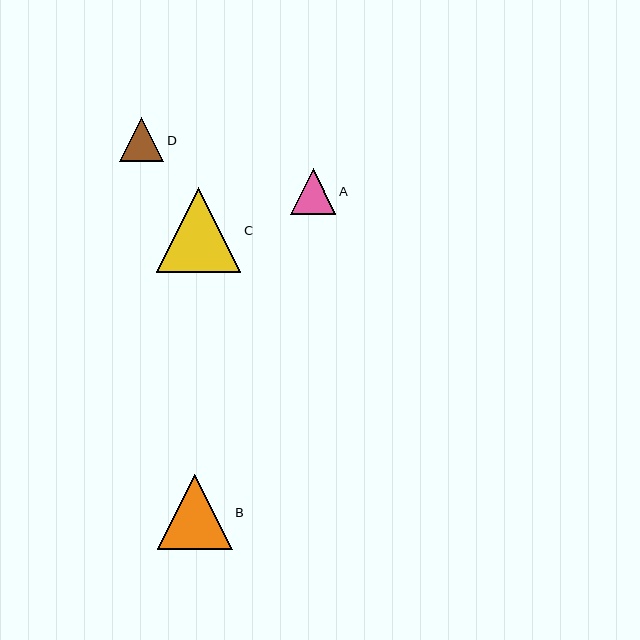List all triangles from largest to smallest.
From largest to smallest: C, B, A, D.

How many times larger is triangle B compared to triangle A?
Triangle B is approximately 1.6 times the size of triangle A.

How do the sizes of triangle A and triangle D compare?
Triangle A and triangle D are approximately the same size.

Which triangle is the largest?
Triangle C is the largest with a size of approximately 85 pixels.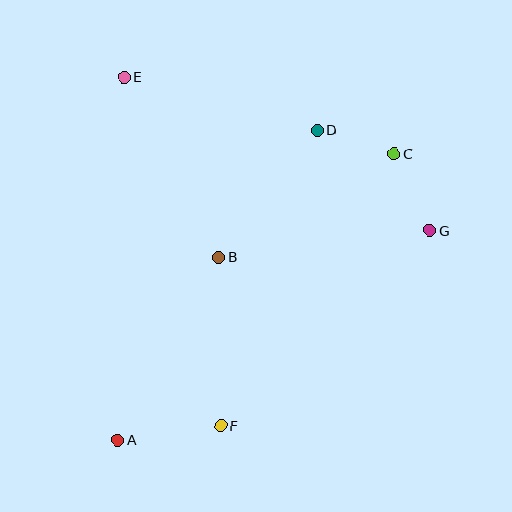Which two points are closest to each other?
Points C and D are closest to each other.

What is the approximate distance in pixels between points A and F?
The distance between A and F is approximately 104 pixels.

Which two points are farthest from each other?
Points A and C are farthest from each other.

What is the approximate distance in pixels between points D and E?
The distance between D and E is approximately 201 pixels.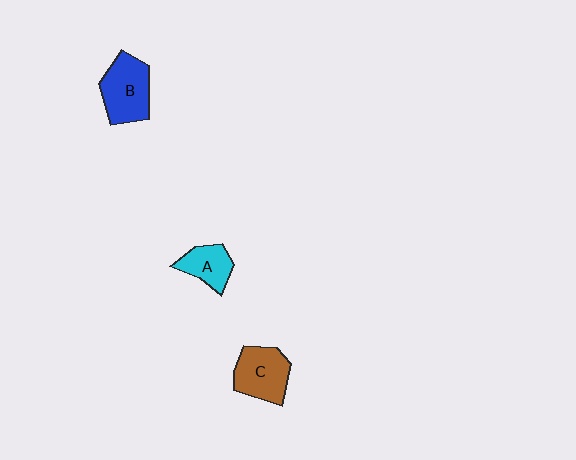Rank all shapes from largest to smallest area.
From largest to smallest: B (blue), C (brown), A (cyan).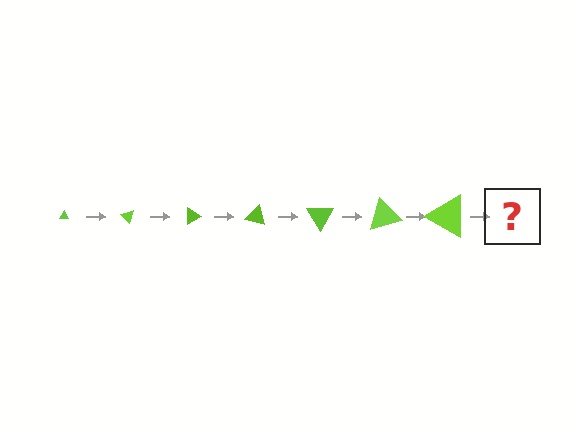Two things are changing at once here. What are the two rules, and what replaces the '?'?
The two rules are that the triangle grows larger each step and it rotates 45 degrees each step. The '?' should be a triangle, larger than the previous one and rotated 315 degrees from the start.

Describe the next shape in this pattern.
It should be a triangle, larger than the previous one and rotated 315 degrees from the start.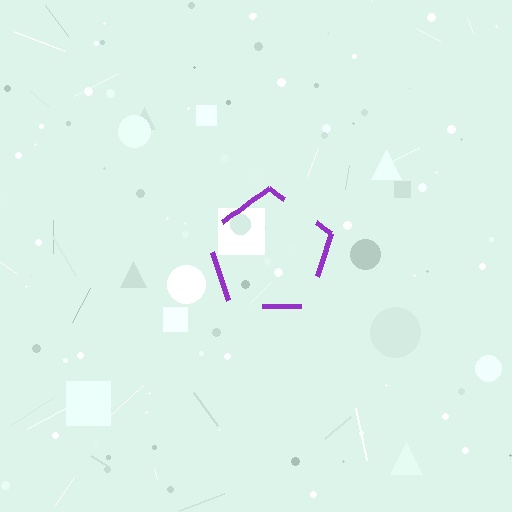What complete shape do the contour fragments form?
The contour fragments form a pentagon.